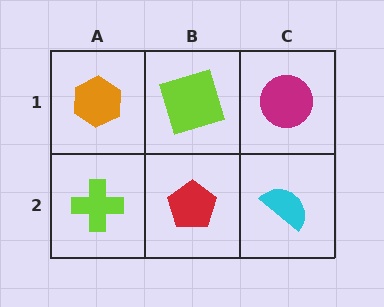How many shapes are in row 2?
3 shapes.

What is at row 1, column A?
An orange hexagon.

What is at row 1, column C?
A magenta circle.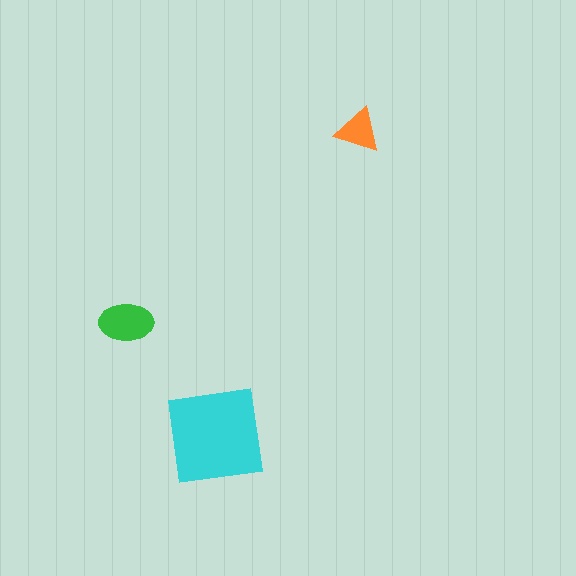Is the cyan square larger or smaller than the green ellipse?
Larger.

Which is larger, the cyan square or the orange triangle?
The cyan square.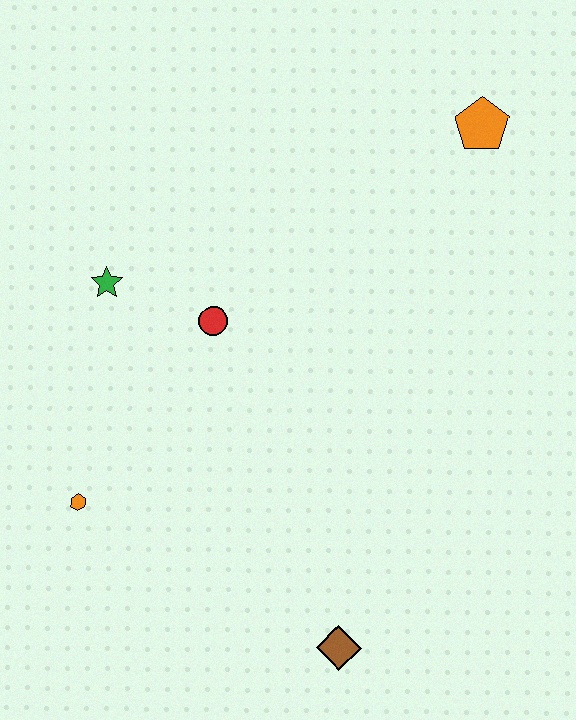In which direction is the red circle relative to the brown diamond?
The red circle is above the brown diamond.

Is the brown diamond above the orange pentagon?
No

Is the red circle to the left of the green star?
No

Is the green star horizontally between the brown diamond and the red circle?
No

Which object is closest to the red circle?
The green star is closest to the red circle.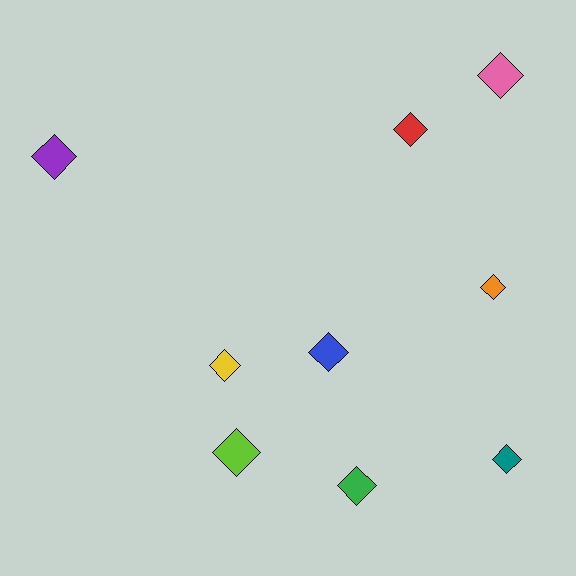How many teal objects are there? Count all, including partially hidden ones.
There is 1 teal object.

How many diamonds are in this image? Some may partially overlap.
There are 9 diamonds.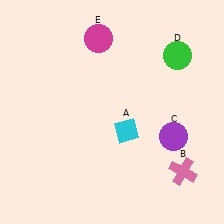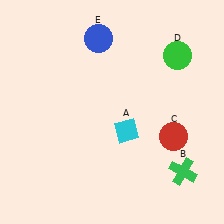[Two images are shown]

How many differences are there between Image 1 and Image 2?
There are 3 differences between the two images.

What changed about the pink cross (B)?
In Image 1, B is pink. In Image 2, it changed to green.